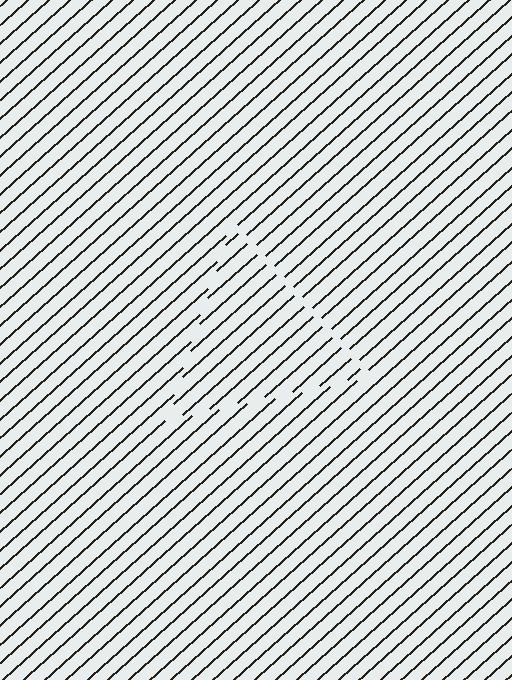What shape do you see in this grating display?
An illusory triangle. The interior of the shape contains the same grating, shifted by half a period — the contour is defined by the phase discontinuity where line-ends from the inner and outer gratings abut.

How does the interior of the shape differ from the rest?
The interior of the shape contains the same grating, shifted by half a period — the contour is defined by the phase discontinuity where line-ends from the inner and outer gratings abut.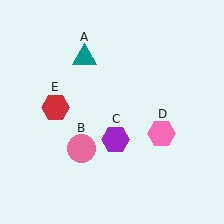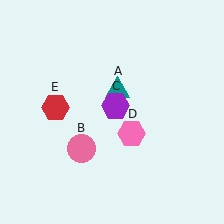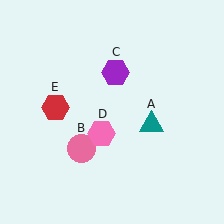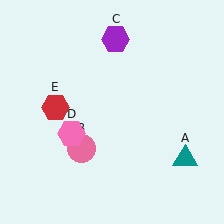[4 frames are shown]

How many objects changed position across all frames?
3 objects changed position: teal triangle (object A), purple hexagon (object C), pink hexagon (object D).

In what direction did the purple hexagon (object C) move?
The purple hexagon (object C) moved up.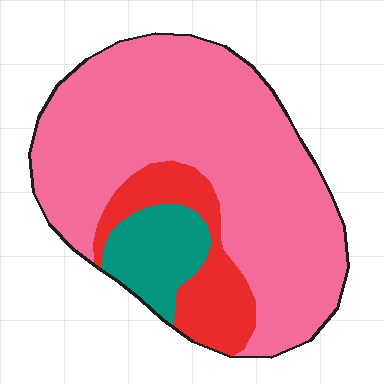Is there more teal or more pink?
Pink.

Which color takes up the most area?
Pink, at roughly 75%.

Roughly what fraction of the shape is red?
Red takes up about one sixth (1/6) of the shape.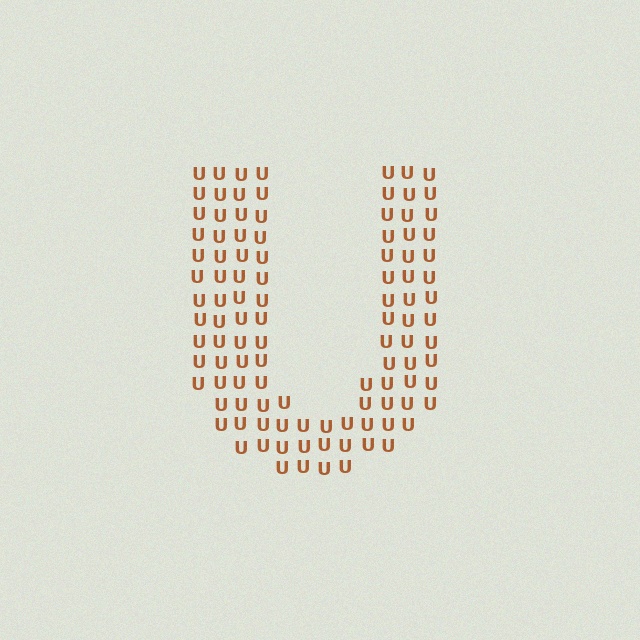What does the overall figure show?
The overall figure shows the letter U.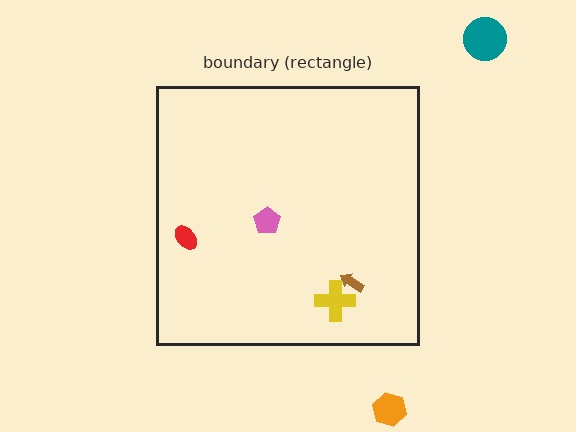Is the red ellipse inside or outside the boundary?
Inside.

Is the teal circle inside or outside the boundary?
Outside.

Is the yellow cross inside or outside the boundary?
Inside.